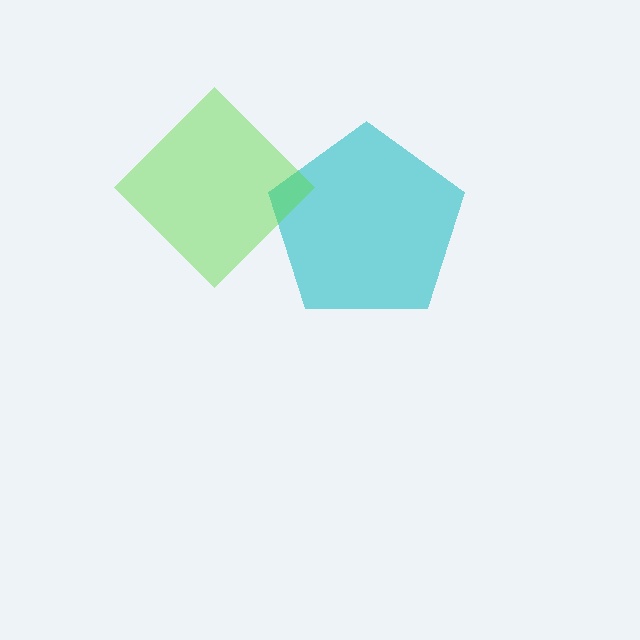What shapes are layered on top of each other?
The layered shapes are: a cyan pentagon, a lime diamond.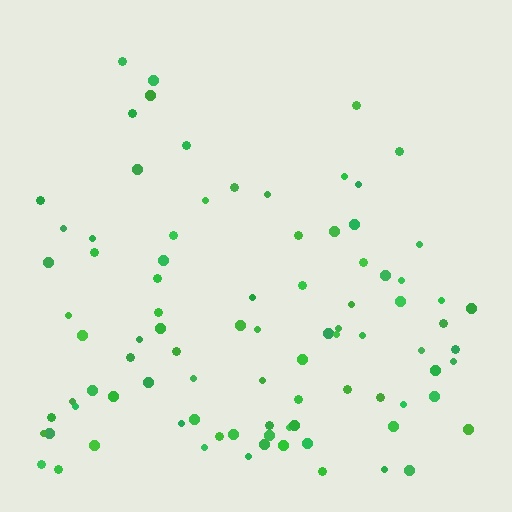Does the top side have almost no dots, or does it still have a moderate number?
Still a moderate number, just noticeably fewer than the bottom.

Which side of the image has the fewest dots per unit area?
The top.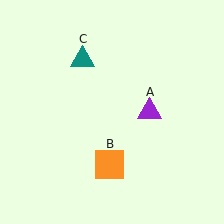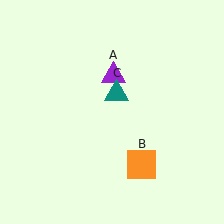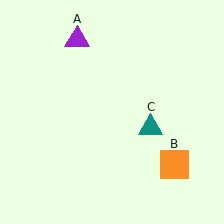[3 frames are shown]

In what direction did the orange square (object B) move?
The orange square (object B) moved right.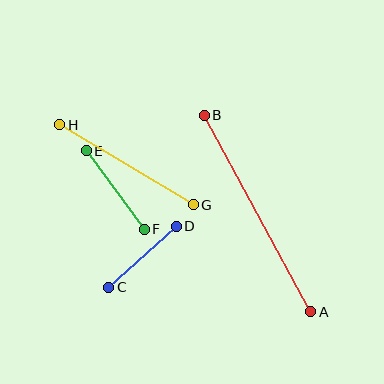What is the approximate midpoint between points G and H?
The midpoint is at approximately (127, 165) pixels.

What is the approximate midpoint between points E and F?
The midpoint is at approximately (115, 190) pixels.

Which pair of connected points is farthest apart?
Points A and B are farthest apart.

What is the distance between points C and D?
The distance is approximately 91 pixels.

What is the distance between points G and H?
The distance is approximately 156 pixels.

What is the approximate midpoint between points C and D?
The midpoint is at approximately (143, 257) pixels.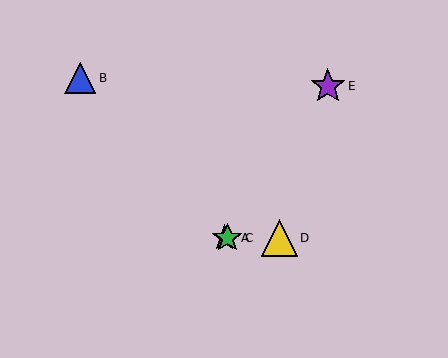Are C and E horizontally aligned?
No, C is at y≈238 and E is at y≈86.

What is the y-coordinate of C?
Object C is at y≈238.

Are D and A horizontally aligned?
Yes, both are at y≈238.